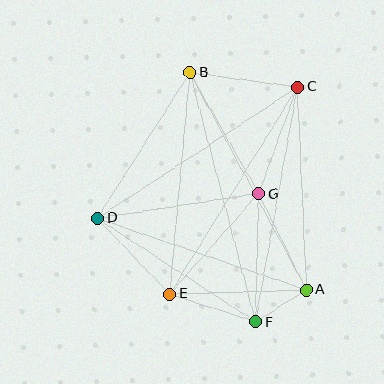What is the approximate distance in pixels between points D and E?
The distance between D and E is approximately 105 pixels.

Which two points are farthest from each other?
Points B and F are farthest from each other.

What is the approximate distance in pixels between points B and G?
The distance between B and G is approximately 140 pixels.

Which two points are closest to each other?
Points A and F are closest to each other.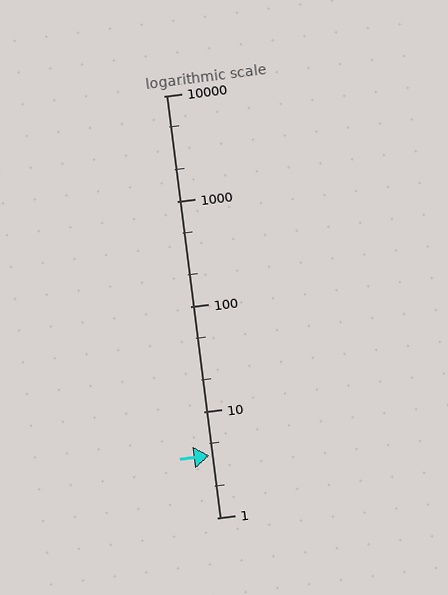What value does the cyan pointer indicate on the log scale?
The pointer indicates approximately 3.9.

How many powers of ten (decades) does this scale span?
The scale spans 4 decades, from 1 to 10000.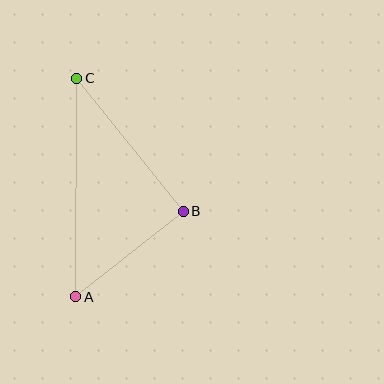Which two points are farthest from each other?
Points A and C are farthest from each other.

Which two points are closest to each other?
Points A and B are closest to each other.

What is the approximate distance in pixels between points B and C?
The distance between B and C is approximately 170 pixels.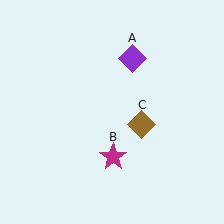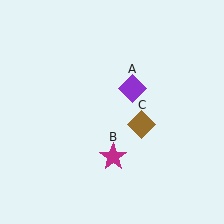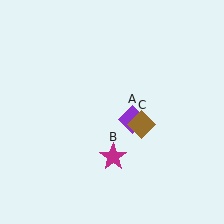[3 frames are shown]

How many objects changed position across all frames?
1 object changed position: purple diamond (object A).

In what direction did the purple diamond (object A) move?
The purple diamond (object A) moved down.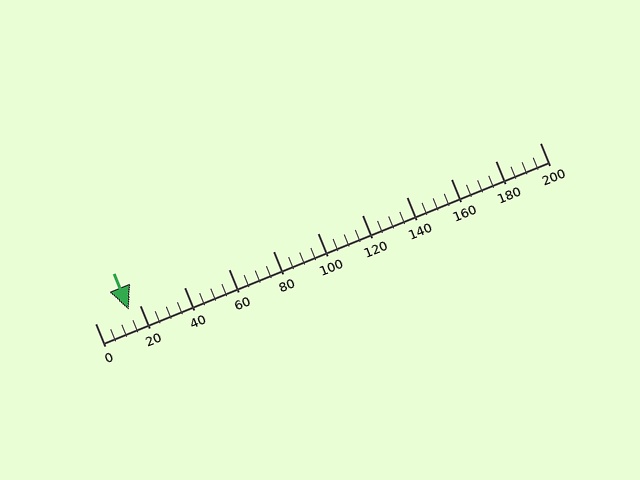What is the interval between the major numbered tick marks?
The major tick marks are spaced 20 units apart.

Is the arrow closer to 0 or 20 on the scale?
The arrow is closer to 20.